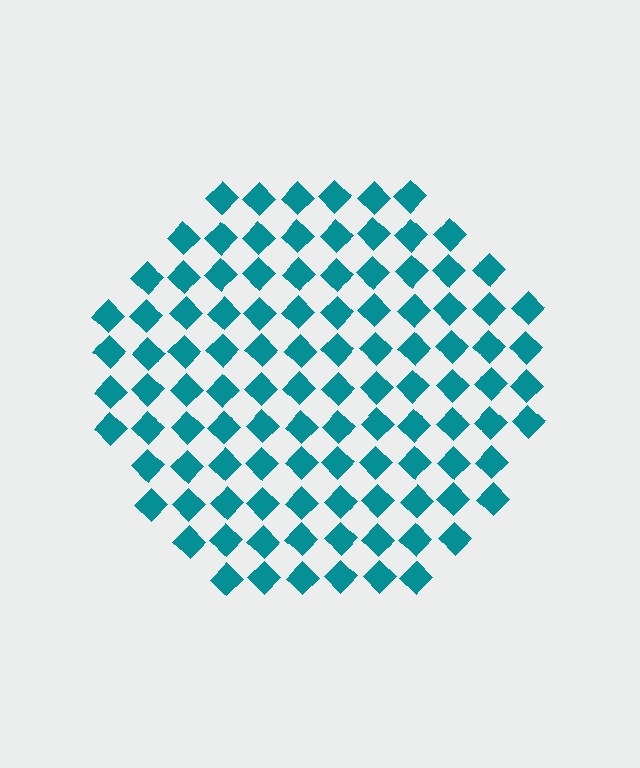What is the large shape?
The large shape is a circle.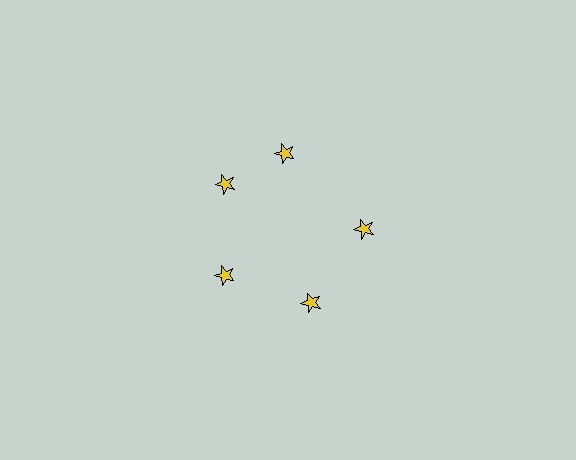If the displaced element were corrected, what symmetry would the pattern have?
It would have 5-fold rotational symmetry — the pattern would map onto itself every 72 degrees.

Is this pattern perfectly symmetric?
No. The 5 yellow stars are arranged in a ring, but one element near the 1 o'clock position is rotated out of alignment along the ring, breaking the 5-fold rotational symmetry.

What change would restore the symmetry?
The symmetry would be restored by rotating it back into even spacing with its neighbors so that all 5 stars sit at equal angles and equal distance from the center.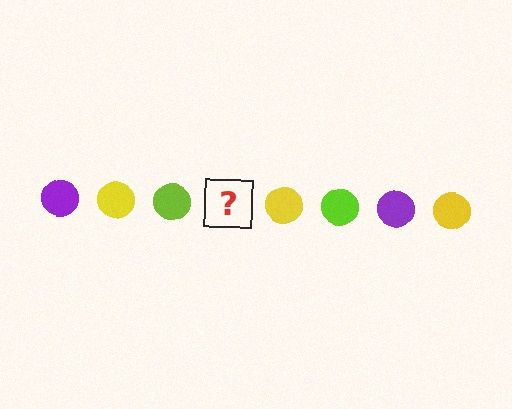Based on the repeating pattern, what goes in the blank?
The blank should be a purple circle.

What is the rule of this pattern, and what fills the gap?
The rule is that the pattern cycles through purple, yellow, lime circles. The gap should be filled with a purple circle.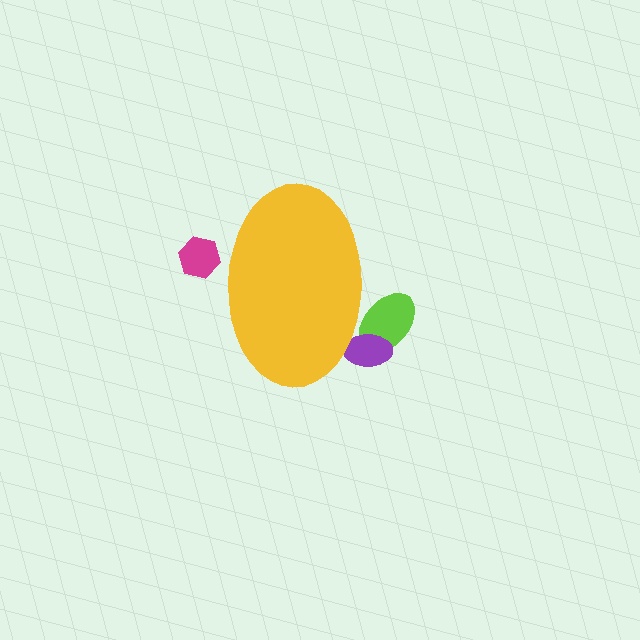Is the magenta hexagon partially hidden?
Yes, the magenta hexagon is partially hidden behind the yellow ellipse.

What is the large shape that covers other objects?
A yellow ellipse.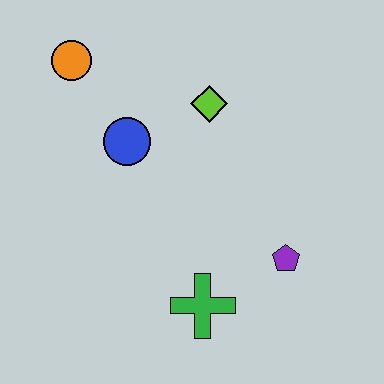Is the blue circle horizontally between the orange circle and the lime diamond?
Yes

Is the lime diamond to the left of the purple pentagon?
Yes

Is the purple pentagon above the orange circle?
No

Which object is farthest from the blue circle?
The purple pentagon is farthest from the blue circle.